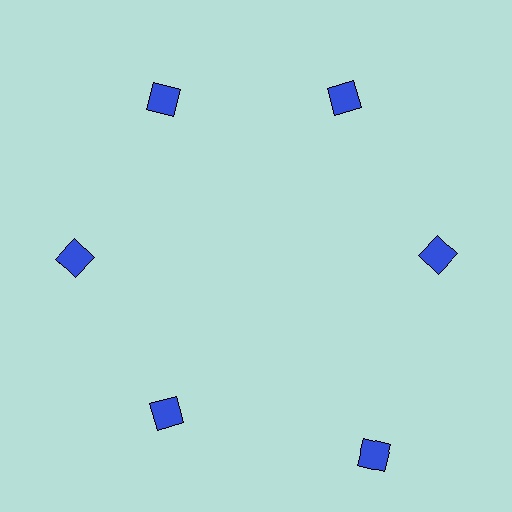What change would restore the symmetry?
The symmetry would be restored by moving it inward, back onto the ring so that all 6 squares sit at equal angles and equal distance from the center.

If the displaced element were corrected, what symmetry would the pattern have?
It would have 6-fold rotational symmetry — the pattern would map onto itself every 60 degrees.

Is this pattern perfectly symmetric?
No. The 6 blue squares are arranged in a ring, but one element near the 5 o'clock position is pushed outward from the center, breaking the 6-fold rotational symmetry.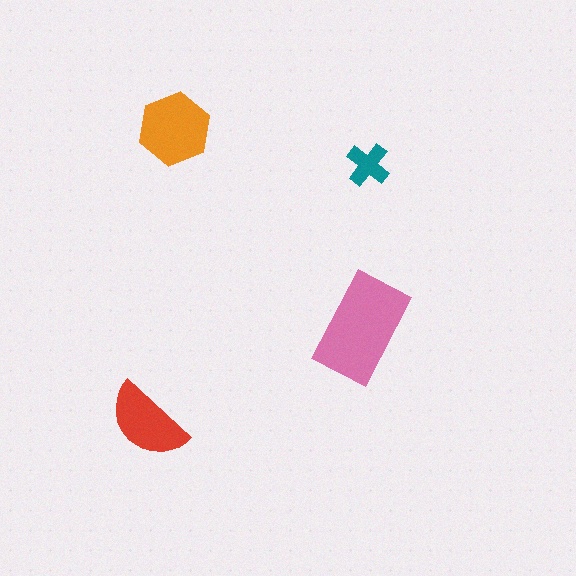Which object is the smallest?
The teal cross.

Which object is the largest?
The pink rectangle.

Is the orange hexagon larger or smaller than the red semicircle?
Larger.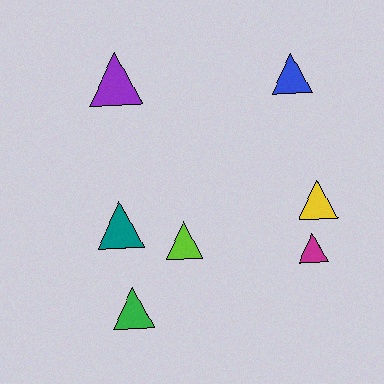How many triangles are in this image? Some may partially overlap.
There are 7 triangles.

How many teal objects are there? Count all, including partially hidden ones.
There is 1 teal object.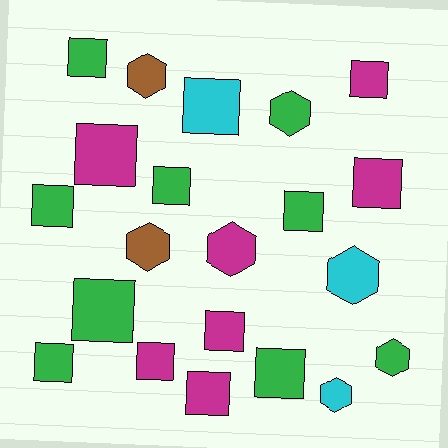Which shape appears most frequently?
Square, with 14 objects.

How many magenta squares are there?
There are 6 magenta squares.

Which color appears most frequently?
Green, with 9 objects.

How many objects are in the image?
There are 21 objects.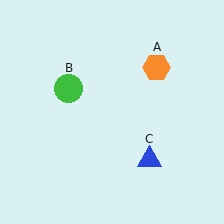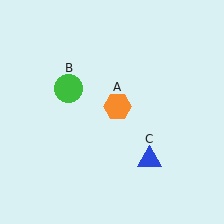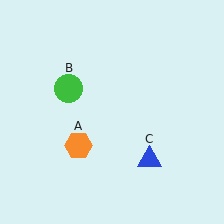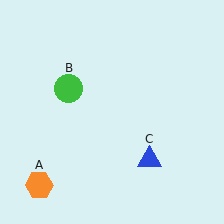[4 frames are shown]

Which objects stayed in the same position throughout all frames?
Green circle (object B) and blue triangle (object C) remained stationary.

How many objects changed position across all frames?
1 object changed position: orange hexagon (object A).